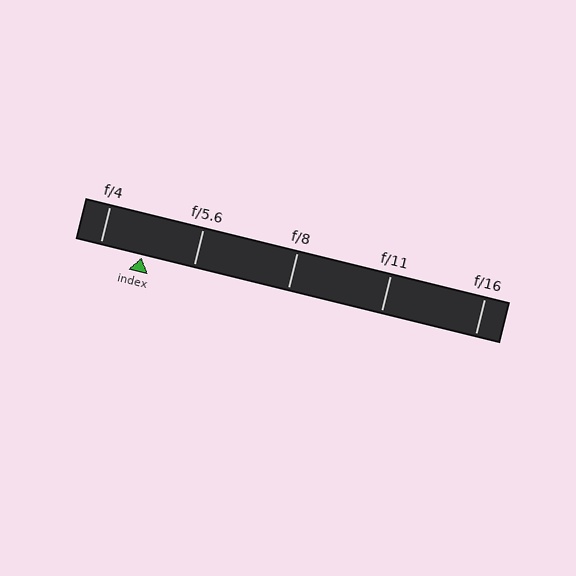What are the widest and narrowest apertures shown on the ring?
The widest aperture shown is f/4 and the narrowest is f/16.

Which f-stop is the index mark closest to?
The index mark is closest to f/4.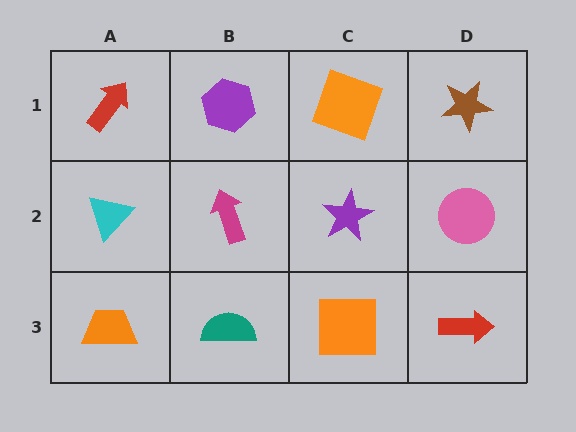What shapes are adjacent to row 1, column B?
A magenta arrow (row 2, column B), a red arrow (row 1, column A), an orange square (row 1, column C).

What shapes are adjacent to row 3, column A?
A cyan triangle (row 2, column A), a teal semicircle (row 3, column B).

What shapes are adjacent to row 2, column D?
A brown star (row 1, column D), a red arrow (row 3, column D), a purple star (row 2, column C).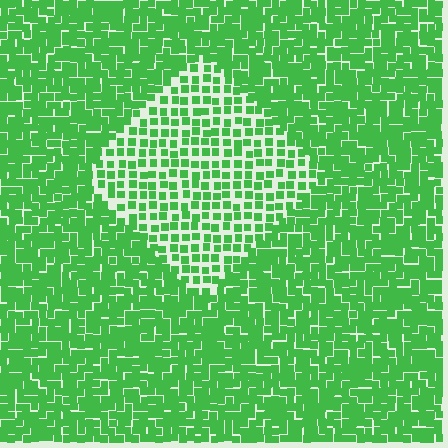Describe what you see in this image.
The image contains small green elements arranged at two different densities. A diamond-shaped region is visible where the elements are less densely packed than the surrounding area.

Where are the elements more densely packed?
The elements are more densely packed outside the diamond boundary.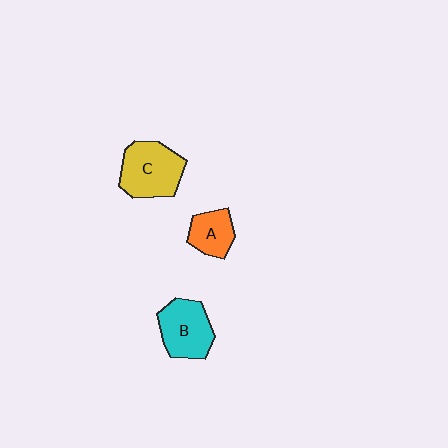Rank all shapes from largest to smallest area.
From largest to smallest: C (yellow), B (cyan), A (orange).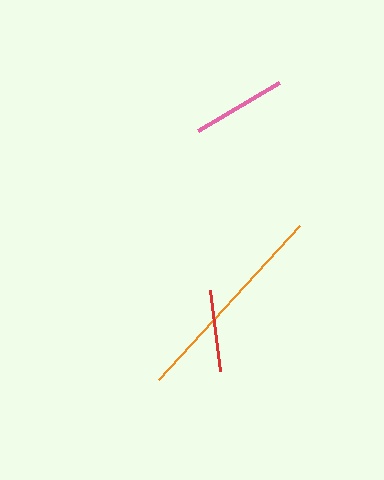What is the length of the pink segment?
The pink segment is approximately 94 pixels long.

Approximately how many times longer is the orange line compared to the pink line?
The orange line is approximately 2.2 times the length of the pink line.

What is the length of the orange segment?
The orange segment is approximately 208 pixels long.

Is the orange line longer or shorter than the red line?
The orange line is longer than the red line.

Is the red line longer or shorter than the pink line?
The pink line is longer than the red line.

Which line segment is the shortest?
The red line is the shortest at approximately 81 pixels.